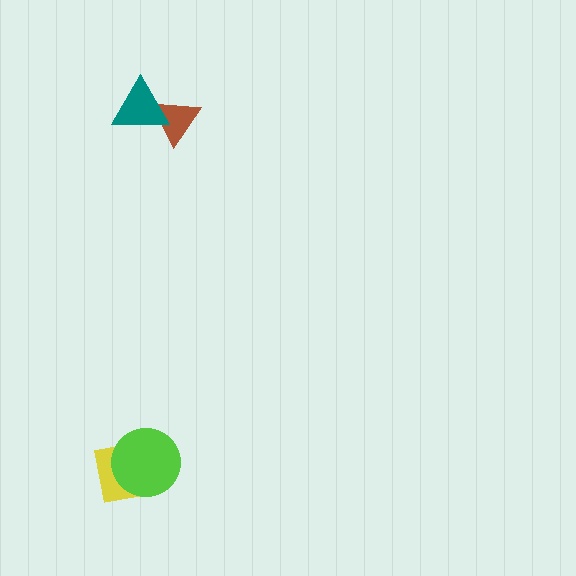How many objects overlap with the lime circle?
1 object overlaps with the lime circle.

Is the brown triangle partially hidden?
Yes, it is partially covered by another shape.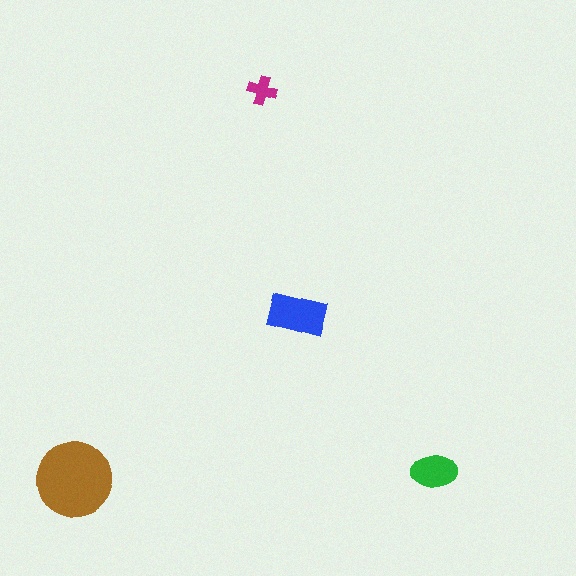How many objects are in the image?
There are 4 objects in the image.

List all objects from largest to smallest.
The brown circle, the blue rectangle, the green ellipse, the magenta cross.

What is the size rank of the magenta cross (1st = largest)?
4th.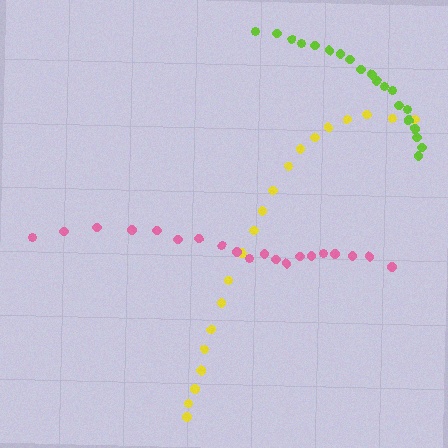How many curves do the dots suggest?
There are 3 distinct paths.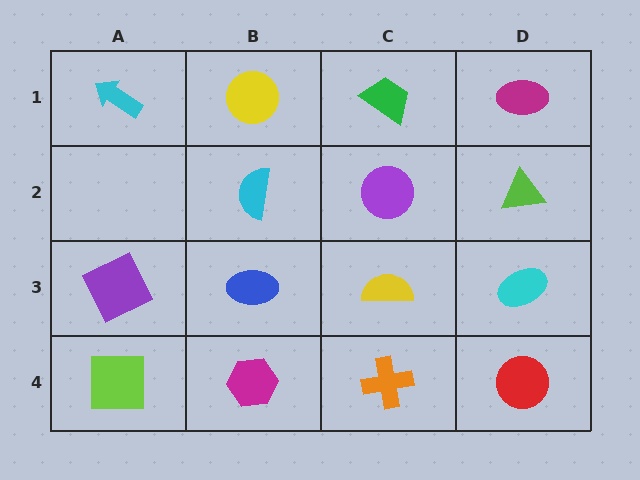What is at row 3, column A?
A purple square.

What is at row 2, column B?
A cyan semicircle.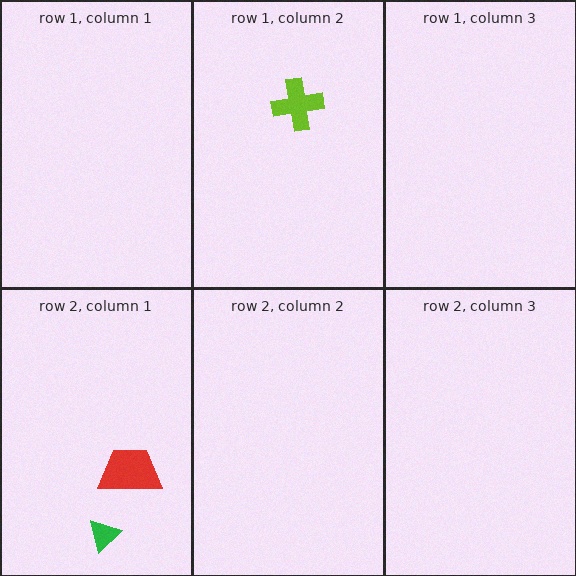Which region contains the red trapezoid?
The row 2, column 1 region.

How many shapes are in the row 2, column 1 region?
2.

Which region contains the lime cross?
The row 1, column 2 region.